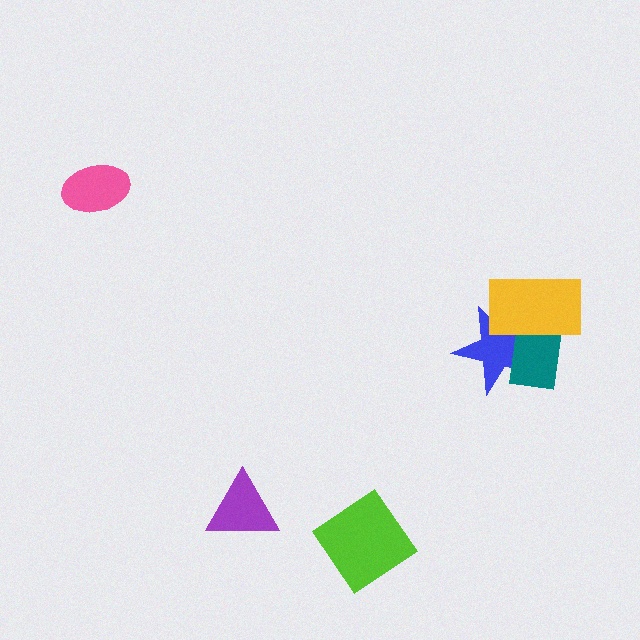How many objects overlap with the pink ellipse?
0 objects overlap with the pink ellipse.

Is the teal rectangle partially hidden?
Yes, it is partially covered by another shape.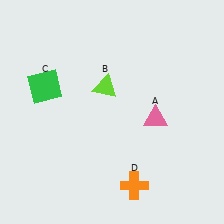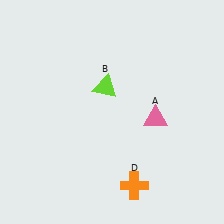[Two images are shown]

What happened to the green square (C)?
The green square (C) was removed in Image 2. It was in the top-left area of Image 1.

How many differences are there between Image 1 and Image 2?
There is 1 difference between the two images.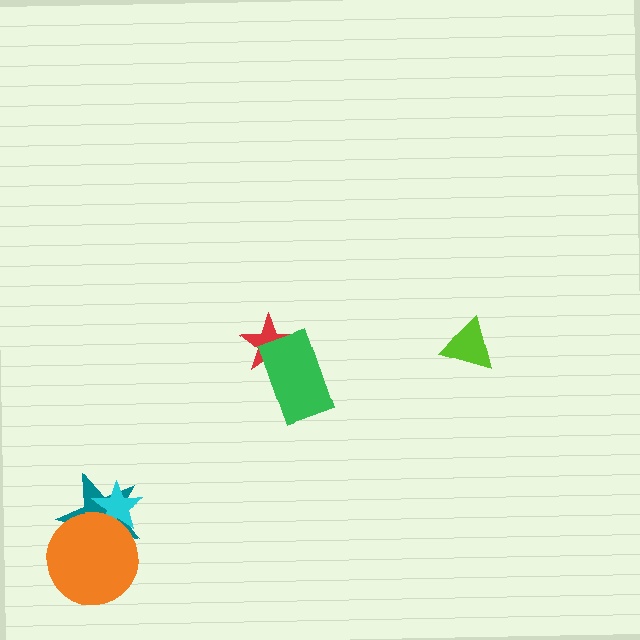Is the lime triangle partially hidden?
No, no other shape covers it.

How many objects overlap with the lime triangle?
0 objects overlap with the lime triangle.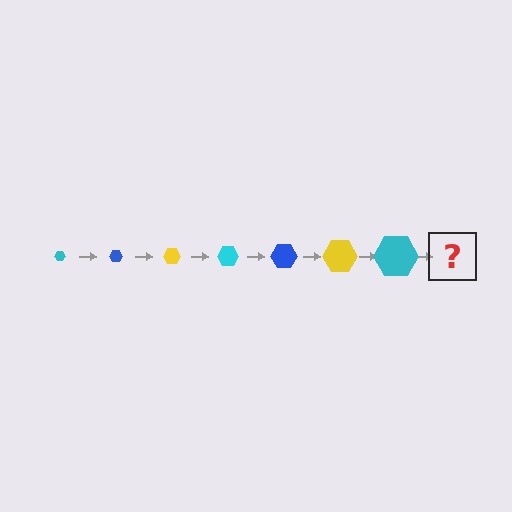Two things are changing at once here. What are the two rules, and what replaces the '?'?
The two rules are that the hexagon grows larger each step and the color cycles through cyan, blue, and yellow. The '?' should be a blue hexagon, larger than the previous one.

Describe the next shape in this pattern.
It should be a blue hexagon, larger than the previous one.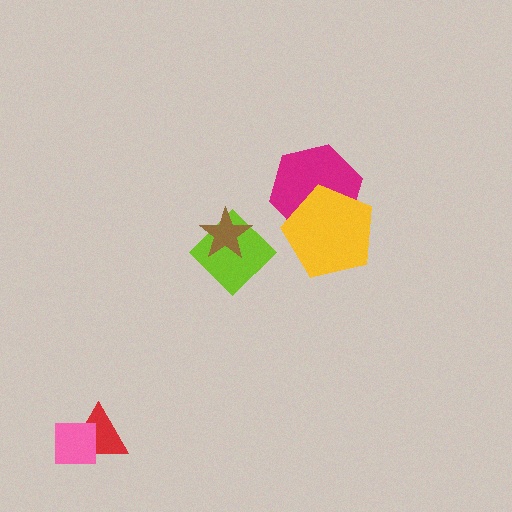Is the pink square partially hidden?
No, no other shape covers it.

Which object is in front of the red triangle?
The pink square is in front of the red triangle.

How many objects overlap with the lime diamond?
1 object overlaps with the lime diamond.